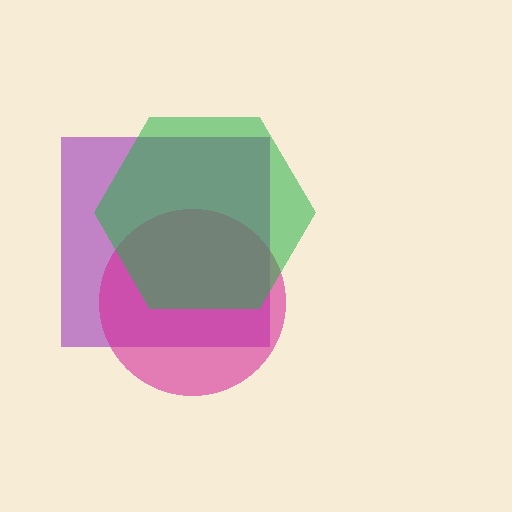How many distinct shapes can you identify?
There are 3 distinct shapes: a purple square, a magenta circle, a green hexagon.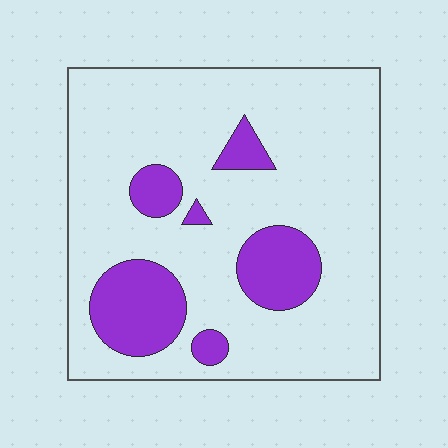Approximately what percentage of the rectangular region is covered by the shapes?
Approximately 20%.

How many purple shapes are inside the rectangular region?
6.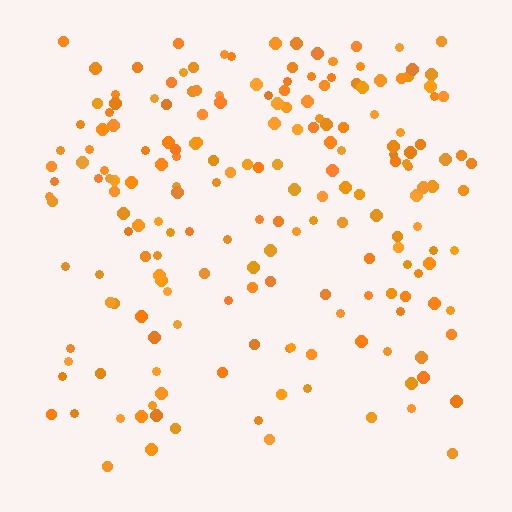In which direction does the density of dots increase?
From bottom to top, with the top side densest.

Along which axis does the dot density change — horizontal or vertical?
Vertical.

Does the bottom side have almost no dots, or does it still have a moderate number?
Still a moderate number, just noticeably fewer than the top.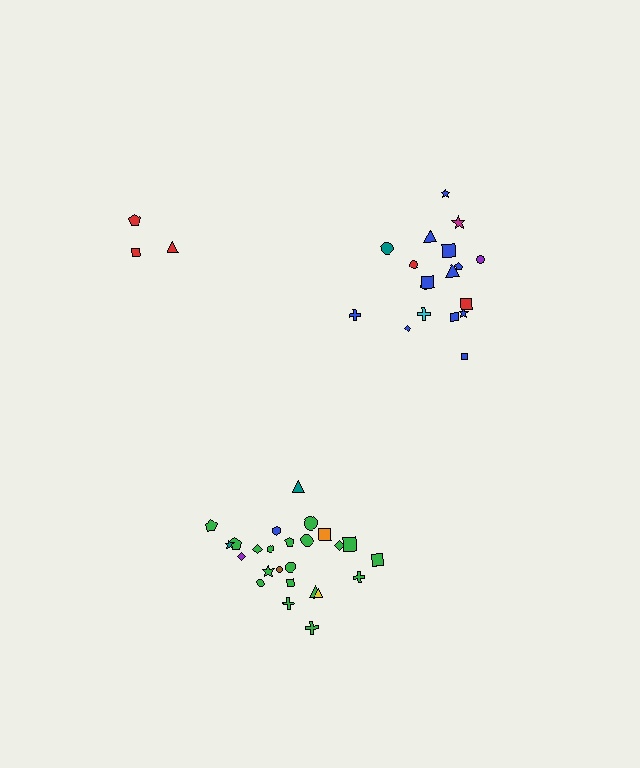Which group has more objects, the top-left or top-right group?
The top-right group.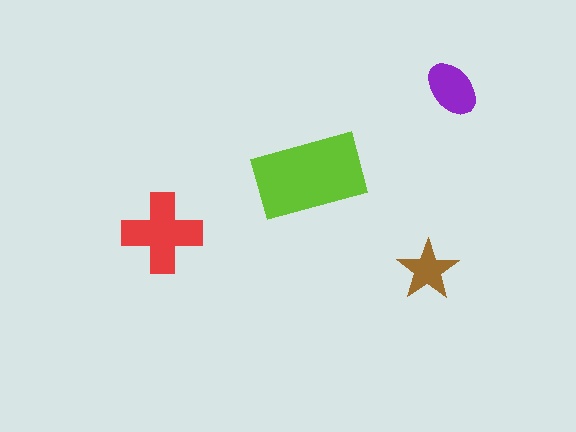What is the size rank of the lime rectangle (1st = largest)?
1st.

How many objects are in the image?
There are 4 objects in the image.